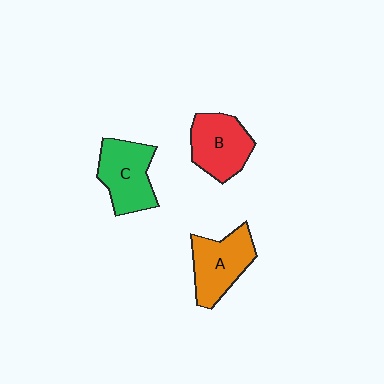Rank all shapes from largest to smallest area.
From largest to smallest: C (green), A (orange), B (red).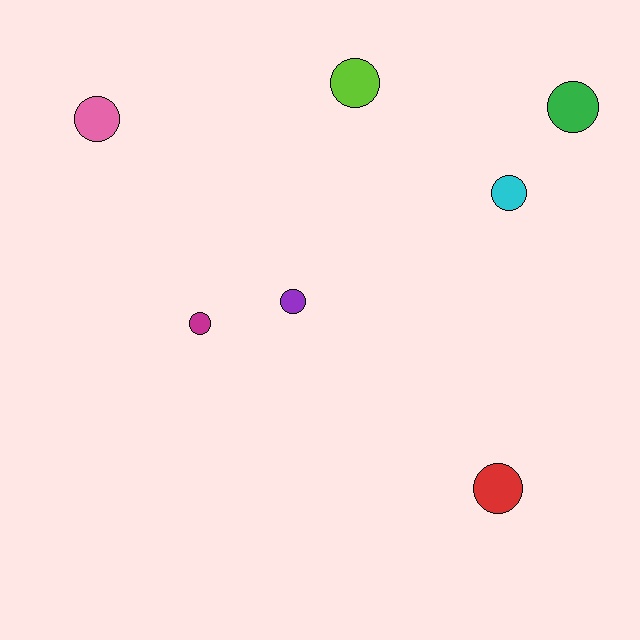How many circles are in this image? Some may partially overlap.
There are 7 circles.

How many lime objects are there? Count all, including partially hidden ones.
There is 1 lime object.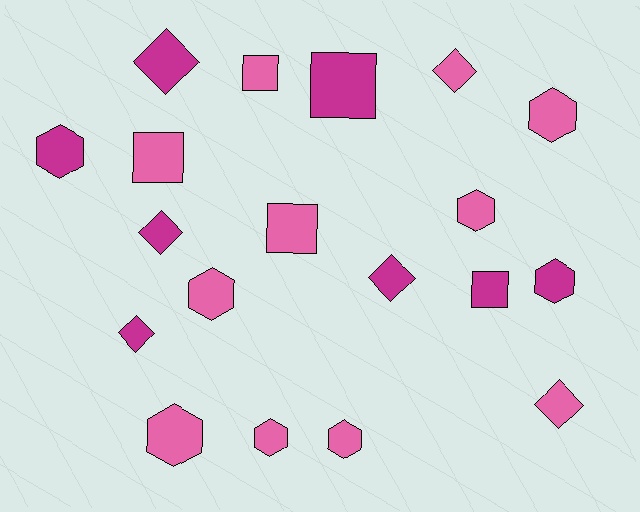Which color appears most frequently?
Pink, with 11 objects.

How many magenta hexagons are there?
There are 2 magenta hexagons.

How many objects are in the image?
There are 19 objects.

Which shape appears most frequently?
Hexagon, with 8 objects.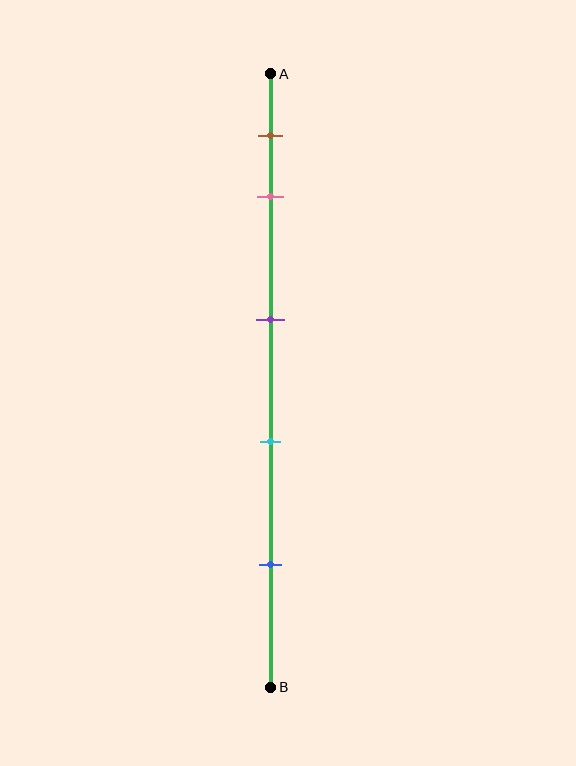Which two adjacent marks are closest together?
The brown and pink marks are the closest adjacent pair.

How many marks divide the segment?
There are 5 marks dividing the segment.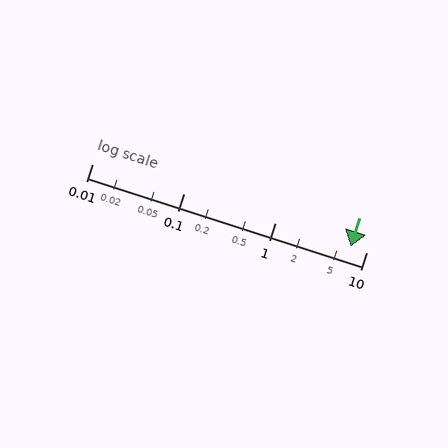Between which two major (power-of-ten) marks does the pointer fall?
The pointer is between 1 and 10.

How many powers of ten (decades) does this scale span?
The scale spans 3 decades, from 0.01 to 10.